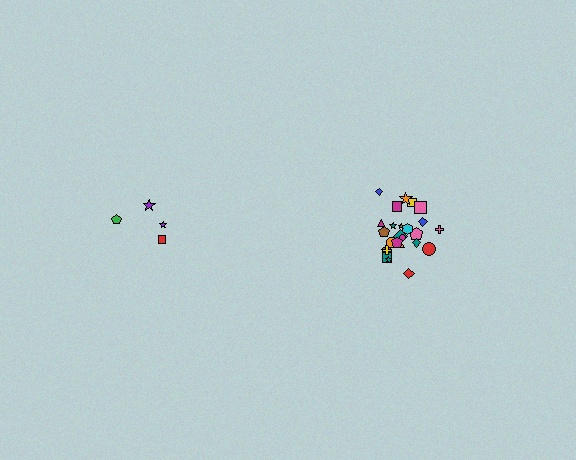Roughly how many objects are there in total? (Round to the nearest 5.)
Roughly 30 objects in total.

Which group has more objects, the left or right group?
The right group.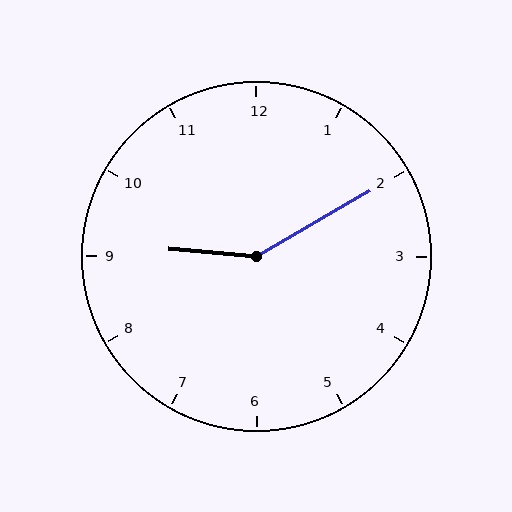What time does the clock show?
9:10.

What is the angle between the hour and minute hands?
Approximately 145 degrees.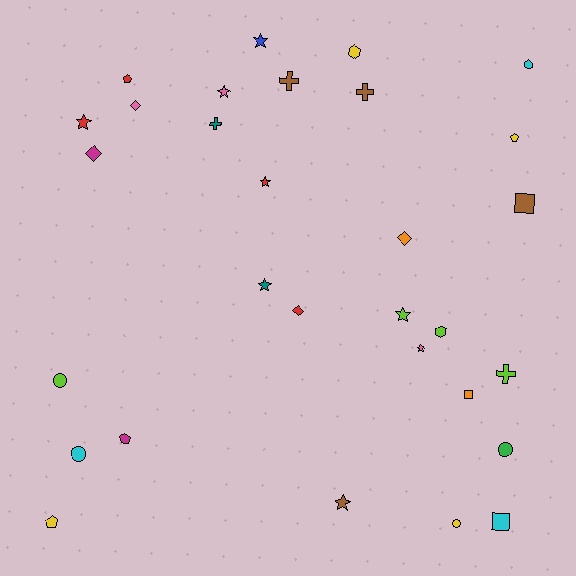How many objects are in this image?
There are 30 objects.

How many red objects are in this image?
There are 4 red objects.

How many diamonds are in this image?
There are 4 diamonds.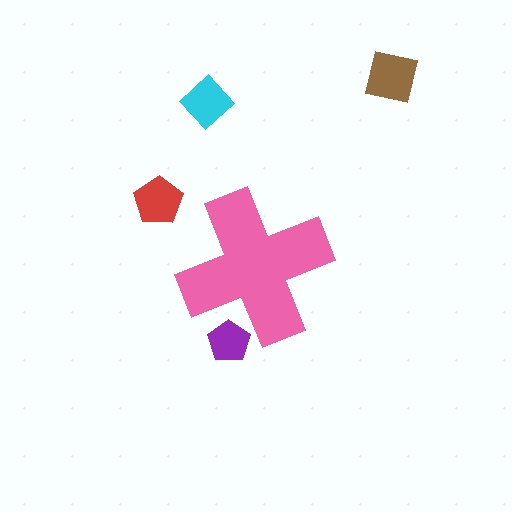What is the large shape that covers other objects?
A pink cross.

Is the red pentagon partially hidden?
No, the red pentagon is fully visible.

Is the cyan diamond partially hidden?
No, the cyan diamond is fully visible.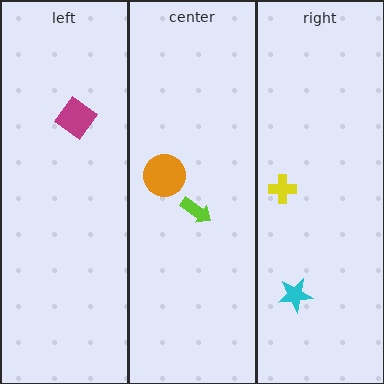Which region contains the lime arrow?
The center region.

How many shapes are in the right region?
2.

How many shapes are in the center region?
2.